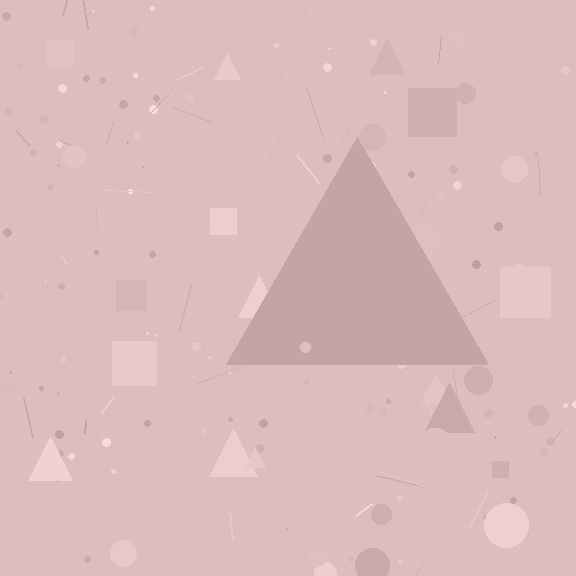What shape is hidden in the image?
A triangle is hidden in the image.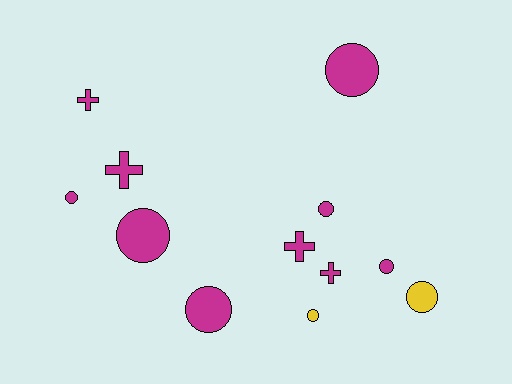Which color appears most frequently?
Magenta, with 10 objects.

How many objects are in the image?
There are 12 objects.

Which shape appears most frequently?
Circle, with 8 objects.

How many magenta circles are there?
There are 6 magenta circles.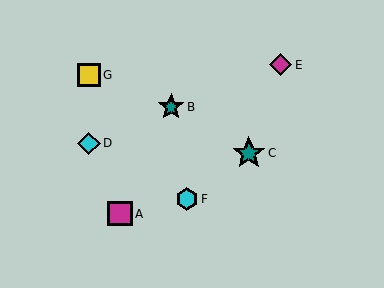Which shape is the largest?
The teal star (labeled C) is the largest.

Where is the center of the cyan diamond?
The center of the cyan diamond is at (89, 143).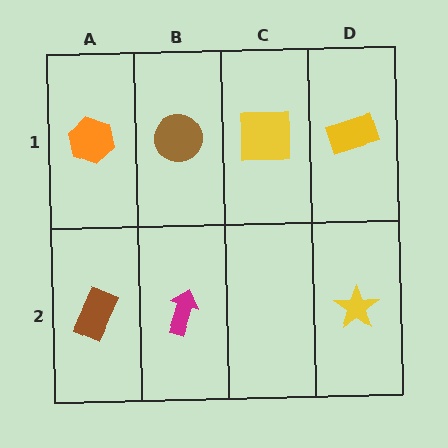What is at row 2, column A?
A brown rectangle.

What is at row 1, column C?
A yellow square.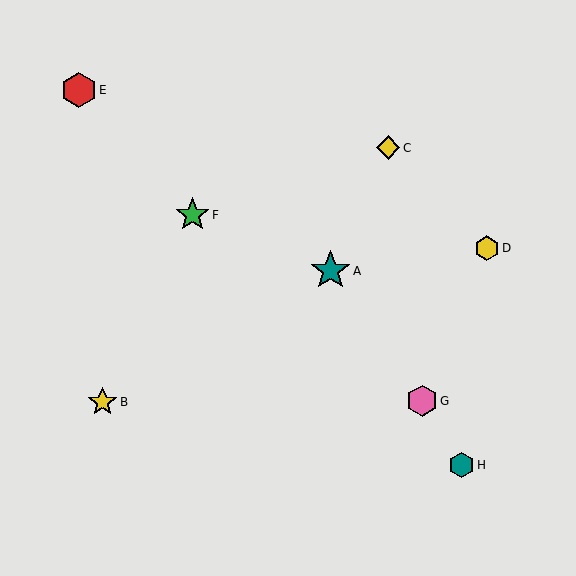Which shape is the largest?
The teal star (labeled A) is the largest.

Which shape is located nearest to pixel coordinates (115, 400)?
The yellow star (labeled B) at (103, 402) is nearest to that location.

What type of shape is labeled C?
Shape C is a yellow diamond.